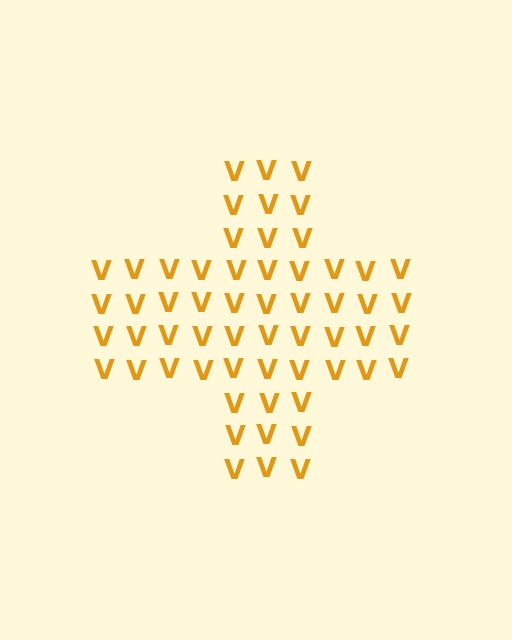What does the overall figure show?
The overall figure shows a cross.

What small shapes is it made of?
It is made of small letter V's.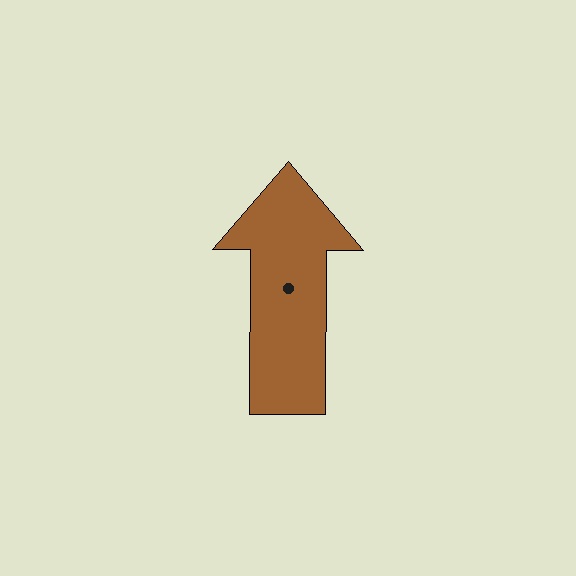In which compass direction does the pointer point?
North.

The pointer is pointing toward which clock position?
Roughly 12 o'clock.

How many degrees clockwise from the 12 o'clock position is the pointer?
Approximately 0 degrees.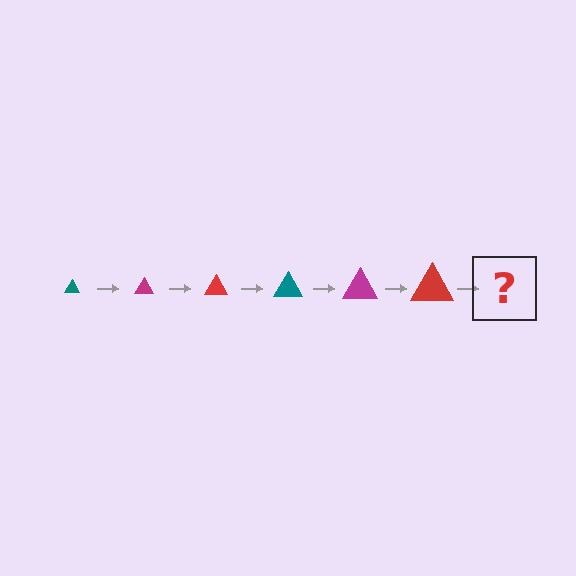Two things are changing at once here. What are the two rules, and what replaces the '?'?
The two rules are that the triangle grows larger each step and the color cycles through teal, magenta, and red. The '?' should be a teal triangle, larger than the previous one.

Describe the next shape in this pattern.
It should be a teal triangle, larger than the previous one.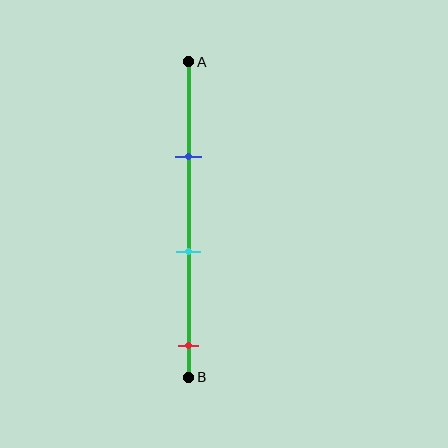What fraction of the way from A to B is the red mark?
The red mark is approximately 90% (0.9) of the way from A to B.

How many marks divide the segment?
There are 3 marks dividing the segment.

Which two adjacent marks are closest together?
The blue and cyan marks are the closest adjacent pair.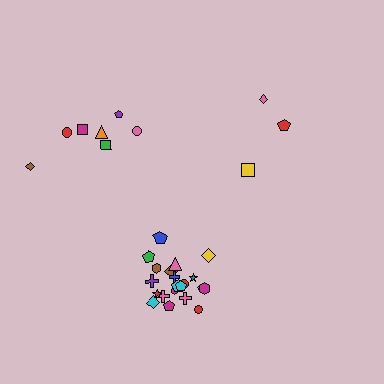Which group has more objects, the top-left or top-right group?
The top-left group.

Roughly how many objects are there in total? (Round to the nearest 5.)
Roughly 30 objects in total.